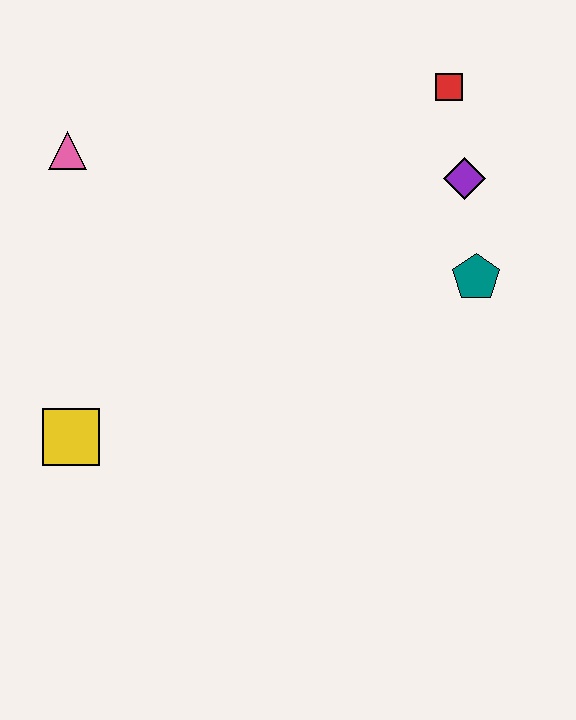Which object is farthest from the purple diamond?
The yellow square is farthest from the purple diamond.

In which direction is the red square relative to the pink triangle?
The red square is to the right of the pink triangle.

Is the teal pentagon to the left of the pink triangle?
No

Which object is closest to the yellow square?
The pink triangle is closest to the yellow square.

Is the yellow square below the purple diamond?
Yes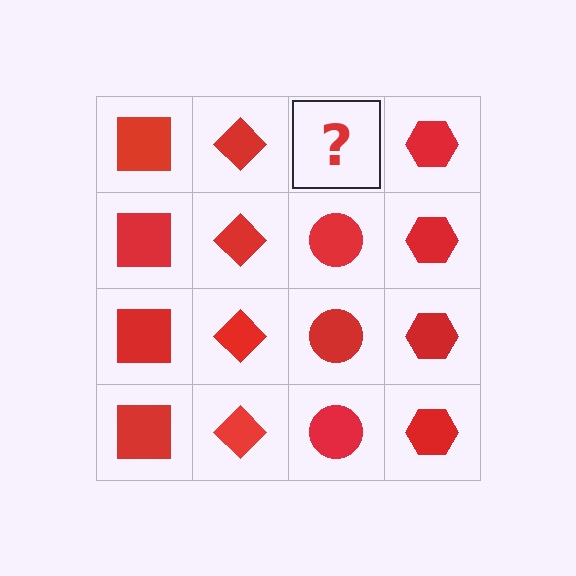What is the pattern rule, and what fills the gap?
The rule is that each column has a consistent shape. The gap should be filled with a red circle.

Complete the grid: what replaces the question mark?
The question mark should be replaced with a red circle.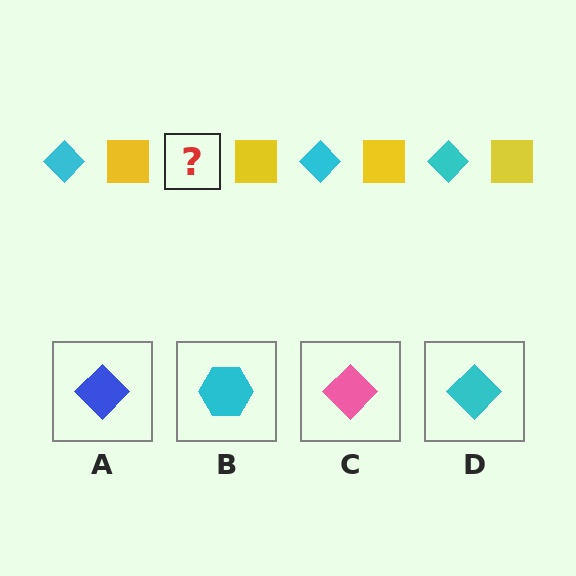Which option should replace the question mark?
Option D.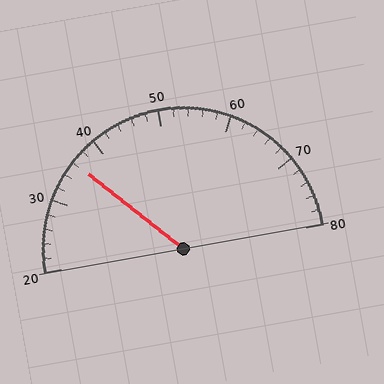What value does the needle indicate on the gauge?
The needle indicates approximately 36.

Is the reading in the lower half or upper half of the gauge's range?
The reading is in the lower half of the range (20 to 80).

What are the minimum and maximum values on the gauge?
The gauge ranges from 20 to 80.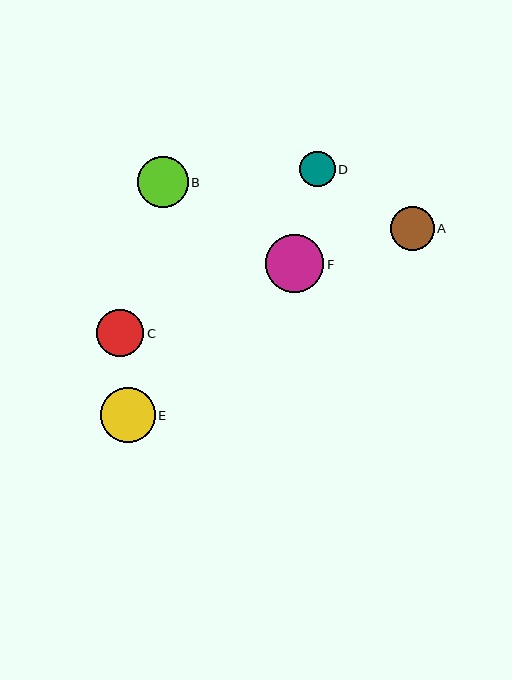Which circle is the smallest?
Circle D is the smallest with a size of approximately 36 pixels.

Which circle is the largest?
Circle F is the largest with a size of approximately 58 pixels.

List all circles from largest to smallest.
From largest to smallest: F, E, B, C, A, D.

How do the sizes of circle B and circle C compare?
Circle B and circle C are approximately the same size.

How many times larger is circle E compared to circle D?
Circle E is approximately 1.5 times the size of circle D.